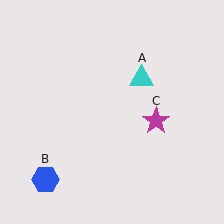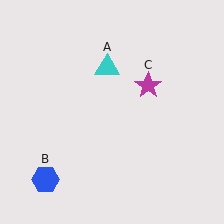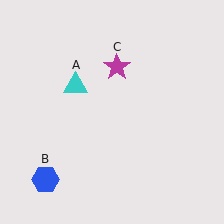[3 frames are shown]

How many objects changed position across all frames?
2 objects changed position: cyan triangle (object A), magenta star (object C).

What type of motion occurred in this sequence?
The cyan triangle (object A), magenta star (object C) rotated counterclockwise around the center of the scene.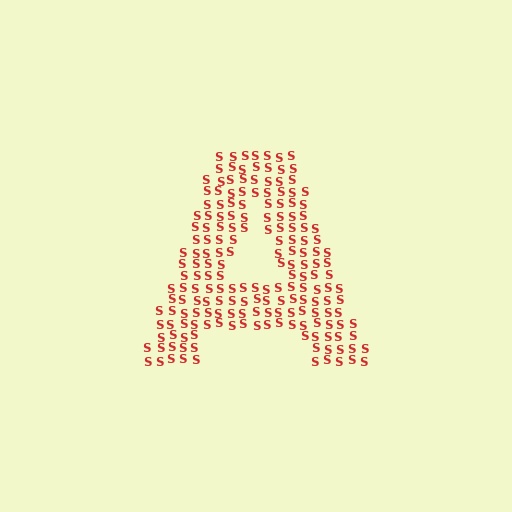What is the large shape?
The large shape is the letter A.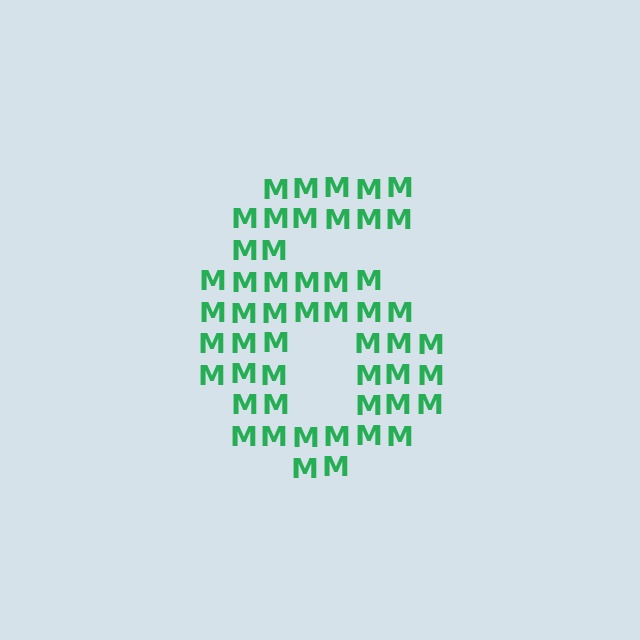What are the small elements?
The small elements are letter M's.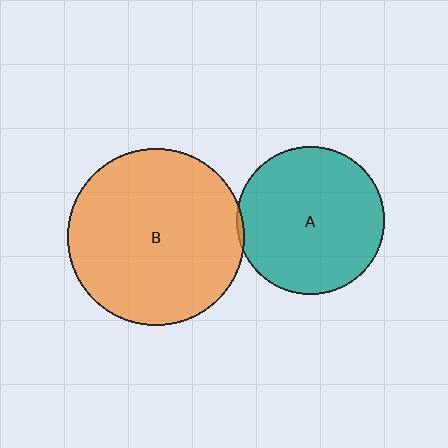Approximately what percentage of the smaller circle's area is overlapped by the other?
Approximately 5%.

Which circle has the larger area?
Circle B (orange).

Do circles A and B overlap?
Yes.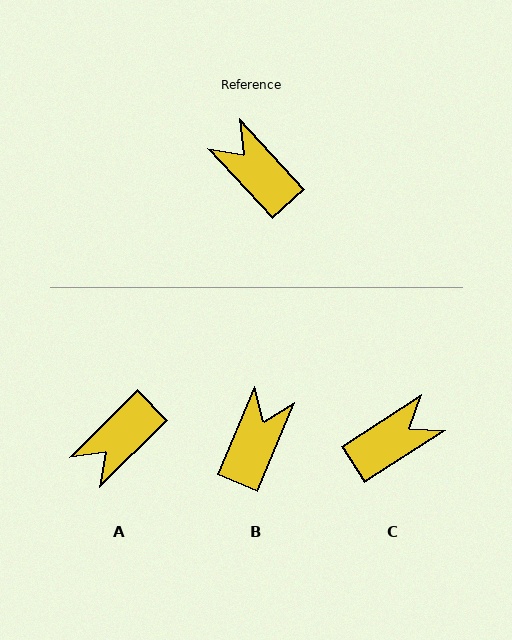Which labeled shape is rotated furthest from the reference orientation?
C, about 100 degrees away.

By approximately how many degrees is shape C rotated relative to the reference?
Approximately 100 degrees clockwise.